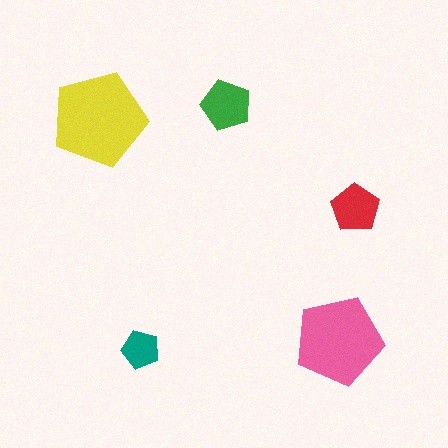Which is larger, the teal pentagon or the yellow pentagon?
The yellow one.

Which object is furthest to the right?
The red pentagon is rightmost.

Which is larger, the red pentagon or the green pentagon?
The green one.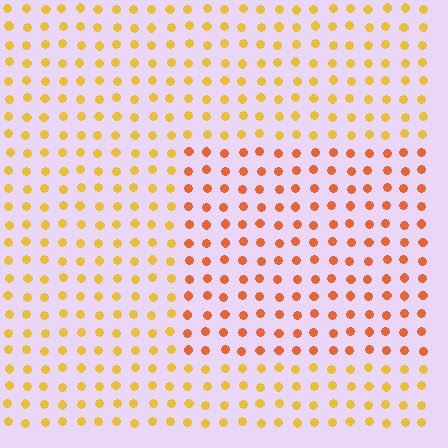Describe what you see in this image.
The image is filled with small yellow elements in a uniform arrangement. A rectangle-shaped region is visible where the elements are tinted to a slightly different hue, forming a subtle color boundary.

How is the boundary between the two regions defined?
The boundary is defined purely by a slight shift in hue (about 30 degrees). Spacing, size, and orientation are identical on both sides.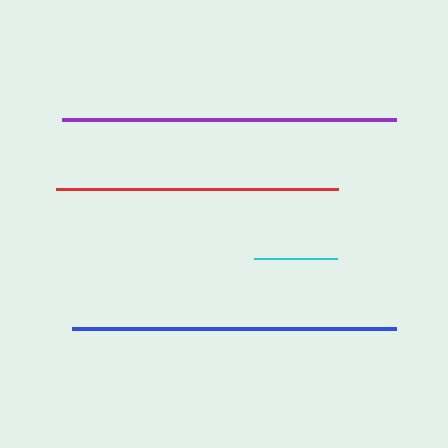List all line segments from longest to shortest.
From longest to shortest: purple, blue, red, cyan.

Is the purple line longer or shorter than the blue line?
The purple line is longer than the blue line.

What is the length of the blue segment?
The blue segment is approximately 324 pixels long.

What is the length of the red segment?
The red segment is approximately 282 pixels long.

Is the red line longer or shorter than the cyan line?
The red line is longer than the cyan line.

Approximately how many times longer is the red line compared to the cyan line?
The red line is approximately 3.4 times the length of the cyan line.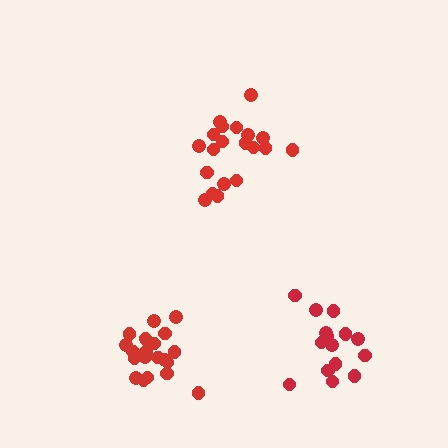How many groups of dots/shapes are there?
There are 3 groups.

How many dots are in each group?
Group 1: 21 dots, Group 2: 20 dots, Group 3: 15 dots (56 total).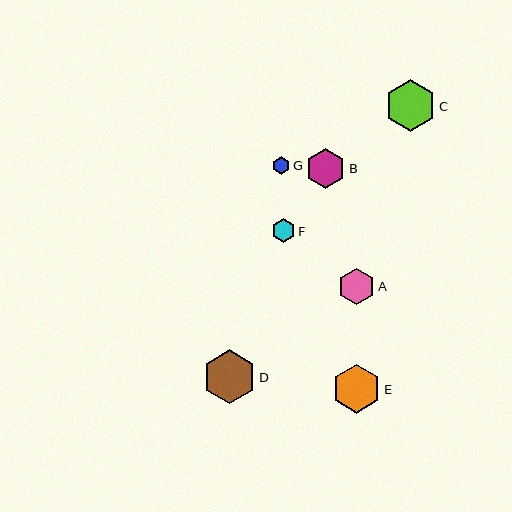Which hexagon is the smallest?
Hexagon G is the smallest with a size of approximately 18 pixels.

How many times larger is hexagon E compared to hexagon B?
Hexagon E is approximately 1.2 times the size of hexagon B.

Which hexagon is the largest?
Hexagon D is the largest with a size of approximately 53 pixels.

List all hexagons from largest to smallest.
From largest to smallest: D, C, E, B, A, F, G.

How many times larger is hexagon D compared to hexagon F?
Hexagon D is approximately 2.3 times the size of hexagon F.